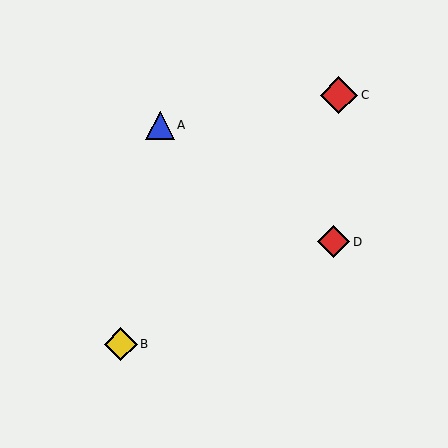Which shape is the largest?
The red diamond (labeled C) is the largest.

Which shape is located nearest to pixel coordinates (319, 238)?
The red diamond (labeled D) at (333, 242) is nearest to that location.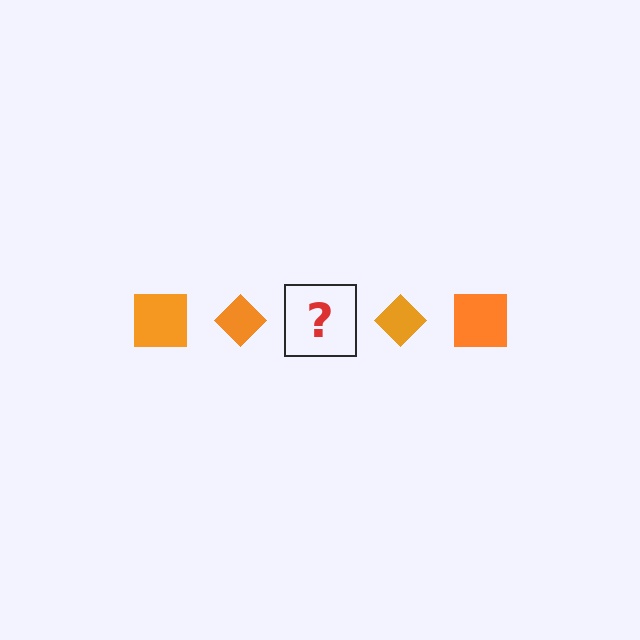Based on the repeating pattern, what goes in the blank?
The blank should be an orange square.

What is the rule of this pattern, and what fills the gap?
The rule is that the pattern cycles through square, diamond shapes in orange. The gap should be filled with an orange square.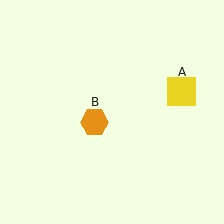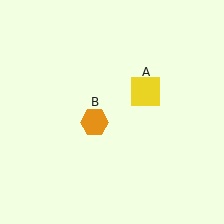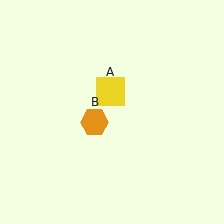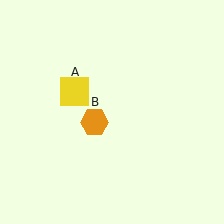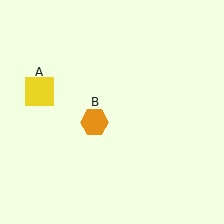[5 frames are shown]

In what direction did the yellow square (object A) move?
The yellow square (object A) moved left.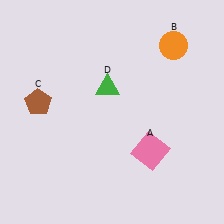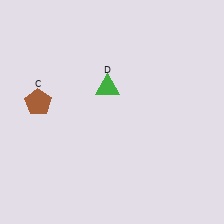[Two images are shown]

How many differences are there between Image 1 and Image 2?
There are 2 differences between the two images.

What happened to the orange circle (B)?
The orange circle (B) was removed in Image 2. It was in the top-right area of Image 1.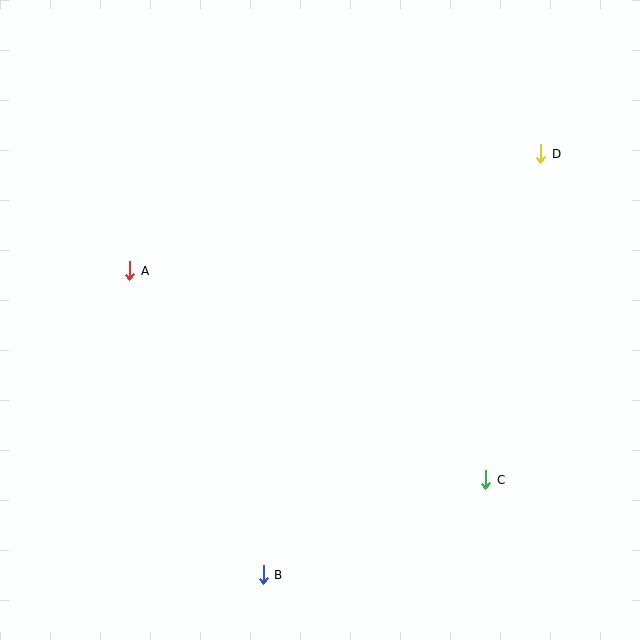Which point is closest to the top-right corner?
Point D is closest to the top-right corner.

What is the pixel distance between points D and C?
The distance between D and C is 331 pixels.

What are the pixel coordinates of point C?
Point C is at (486, 480).